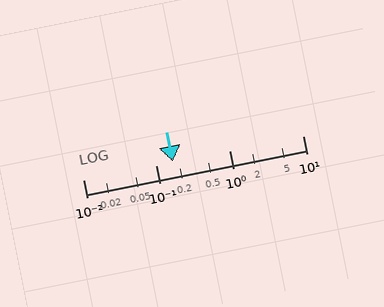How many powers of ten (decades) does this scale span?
The scale spans 3 decades, from 0.01 to 10.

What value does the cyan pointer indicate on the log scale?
The pointer indicates approximately 0.17.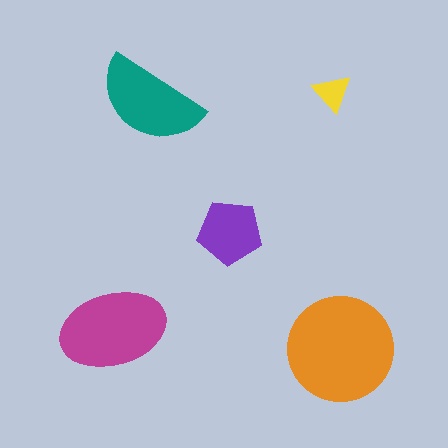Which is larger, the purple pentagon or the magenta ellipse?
The magenta ellipse.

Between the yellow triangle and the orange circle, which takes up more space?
The orange circle.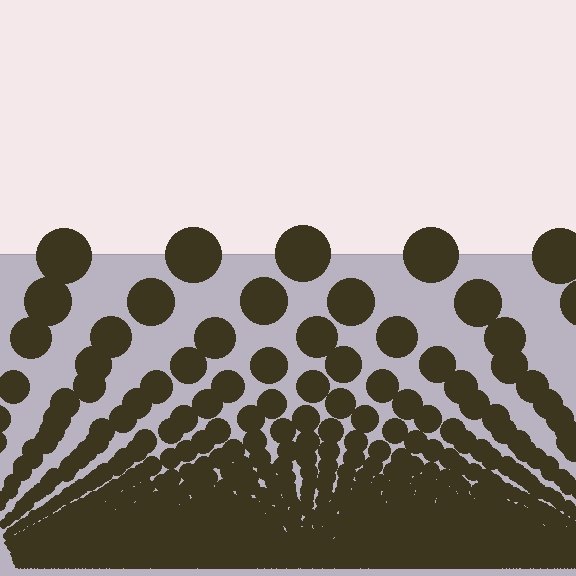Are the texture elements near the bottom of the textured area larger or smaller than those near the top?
Smaller. The gradient is inverted — elements near the bottom are smaller and denser.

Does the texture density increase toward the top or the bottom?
Density increases toward the bottom.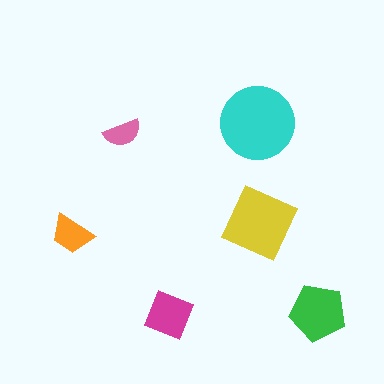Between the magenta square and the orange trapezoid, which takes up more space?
The magenta square.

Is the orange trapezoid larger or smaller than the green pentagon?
Smaller.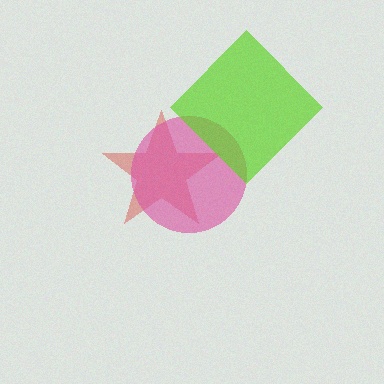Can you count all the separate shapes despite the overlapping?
Yes, there are 3 separate shapes.